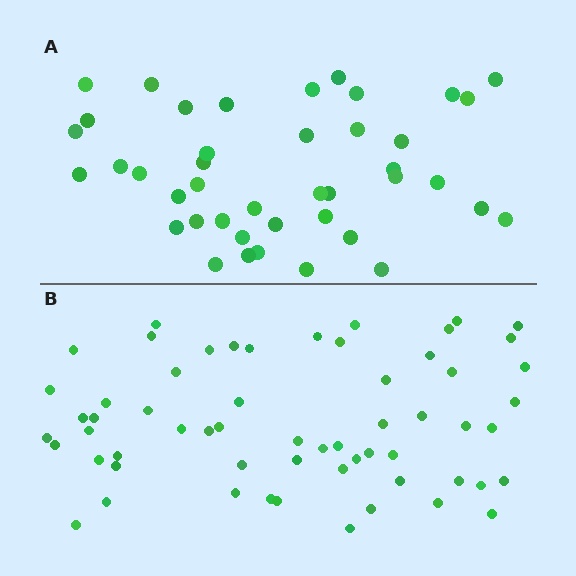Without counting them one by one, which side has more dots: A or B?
Region B (the bottom region) has more dots.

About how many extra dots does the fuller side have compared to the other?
Region B has approximately 20 more dots than region A.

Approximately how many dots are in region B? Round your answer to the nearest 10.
About 60 dots.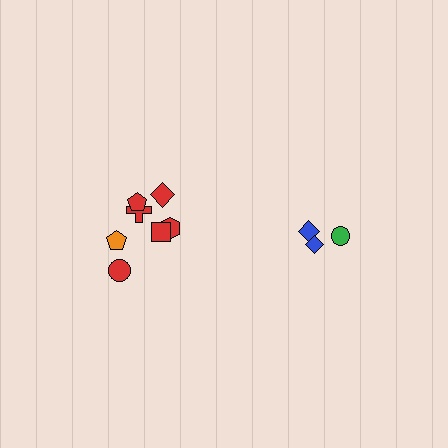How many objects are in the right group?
There are 3 objects.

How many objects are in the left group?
There are 7 objects.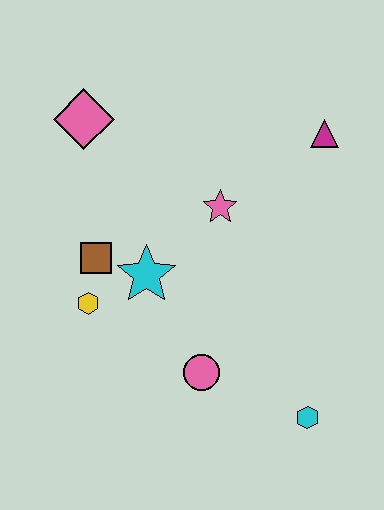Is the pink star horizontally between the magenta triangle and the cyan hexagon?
No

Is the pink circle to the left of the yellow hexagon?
No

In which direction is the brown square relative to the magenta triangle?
The brown square is to the left of the magenta triangle.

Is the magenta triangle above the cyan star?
Yes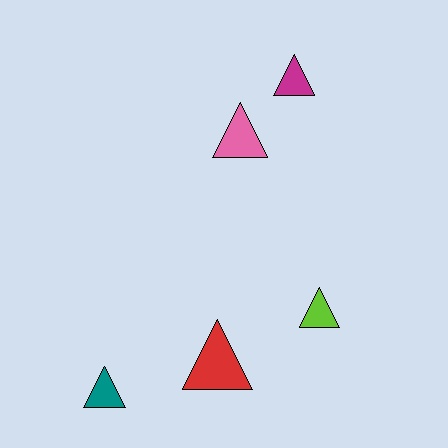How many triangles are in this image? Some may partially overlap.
There are 5 triangles.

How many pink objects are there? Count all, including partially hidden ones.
There is 1 pink object.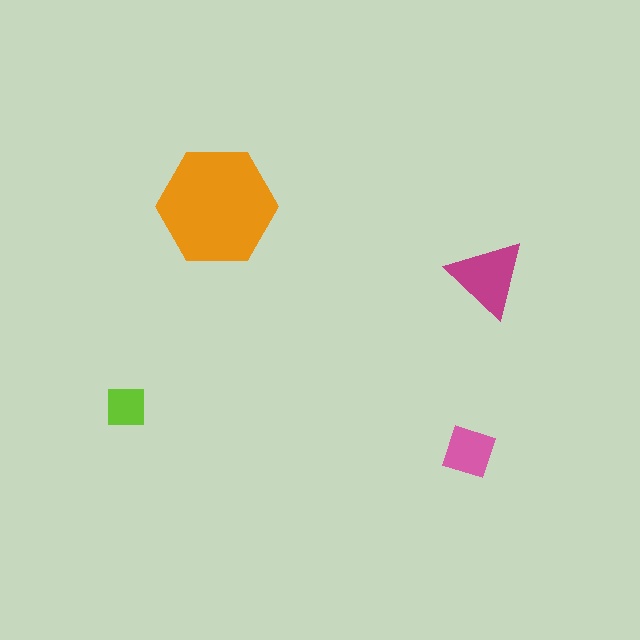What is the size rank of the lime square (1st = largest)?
4th.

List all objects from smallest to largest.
The lime square, the pink diamond, the magenta triangle, the orange hexagon.